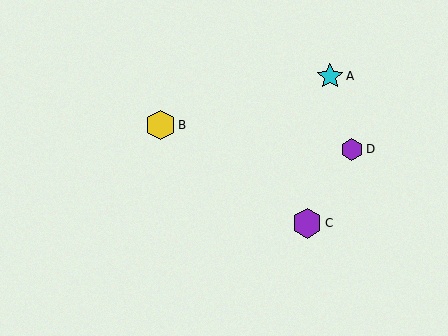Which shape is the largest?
The purple hexagon (labeled C) is the largest.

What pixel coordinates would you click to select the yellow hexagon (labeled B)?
Click at (160, 125) to select the yellow hexagon B.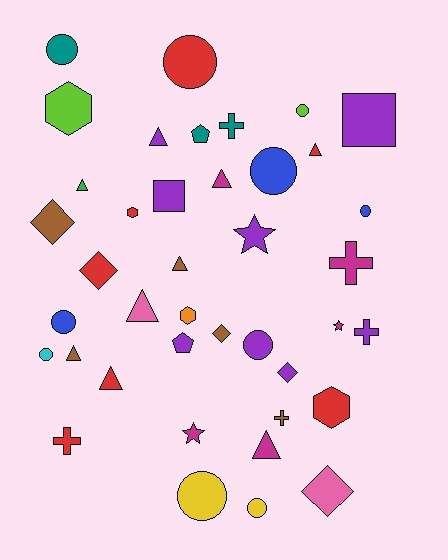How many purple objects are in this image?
There are 8 purple objects.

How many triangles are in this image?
There are 9 triangles.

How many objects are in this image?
There are 40 objects.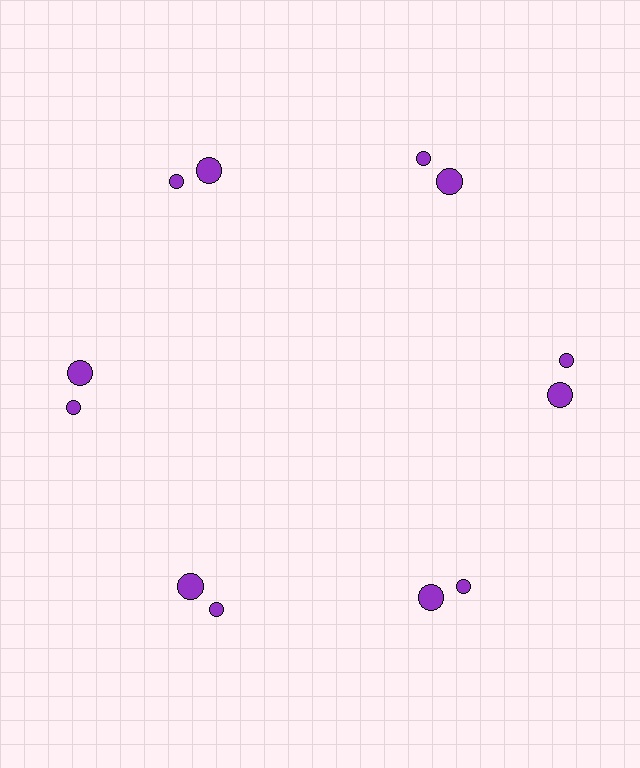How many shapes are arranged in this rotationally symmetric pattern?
There are 12 shapes, arranged in 6 groups of 2.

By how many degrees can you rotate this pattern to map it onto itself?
The pattern maps onto itself every 60 degrees of rotation.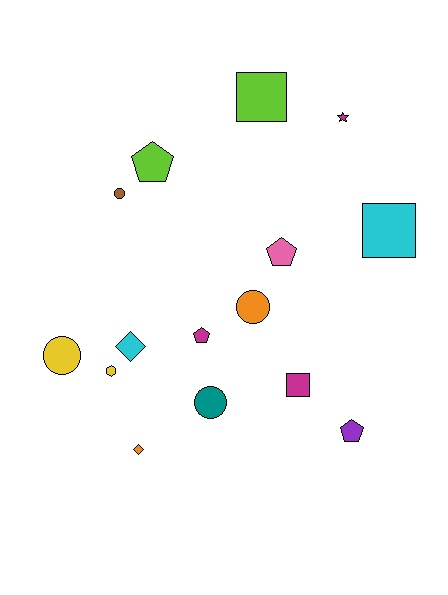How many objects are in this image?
There are 15 objects.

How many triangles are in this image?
There are no triangles.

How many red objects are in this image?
There are no red objects.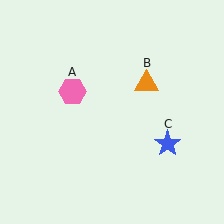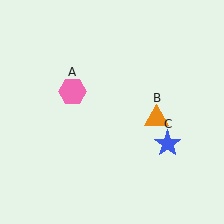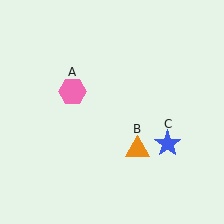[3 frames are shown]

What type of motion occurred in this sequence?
The orange triangle (object B) rotated clockwise around the center of the scene.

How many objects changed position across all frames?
1 object changed position: orange triangle (object B).